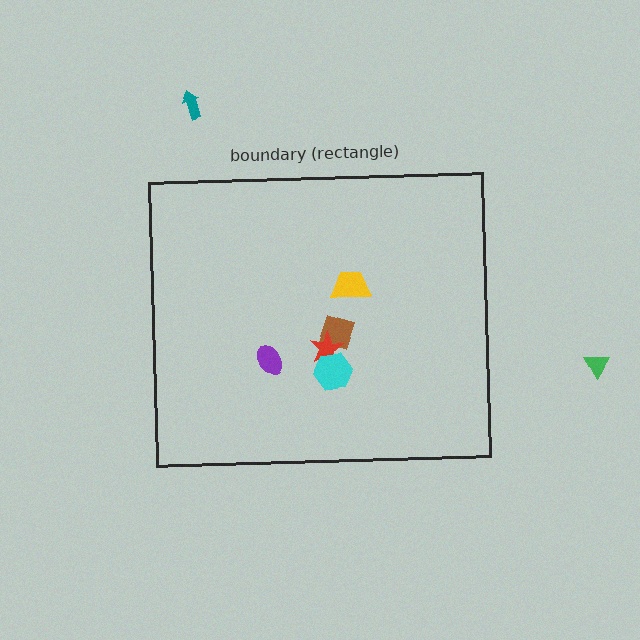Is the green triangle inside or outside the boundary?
Outside.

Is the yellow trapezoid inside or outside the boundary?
Inside.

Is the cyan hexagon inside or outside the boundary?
Inside.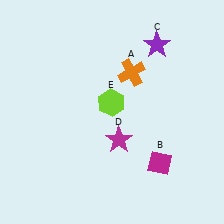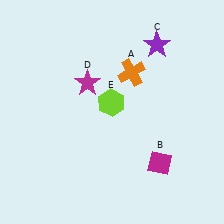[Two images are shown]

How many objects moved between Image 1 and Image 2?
1 object moved between the two images.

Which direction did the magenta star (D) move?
The magenta star (D) moved up.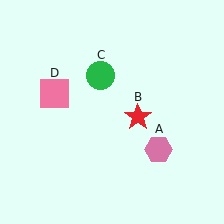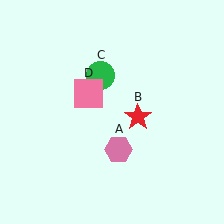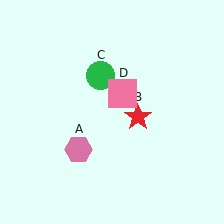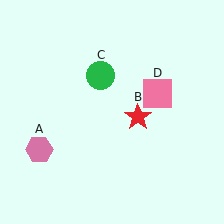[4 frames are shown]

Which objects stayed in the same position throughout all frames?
Red star (object B) and green circle (object C) remained stationary.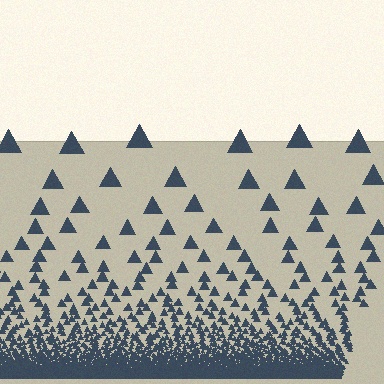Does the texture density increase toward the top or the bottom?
Density increases toward the bottom.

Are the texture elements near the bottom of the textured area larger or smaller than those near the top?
Smaller. The gradient is inverted — elements near the bottom are smaller and denser.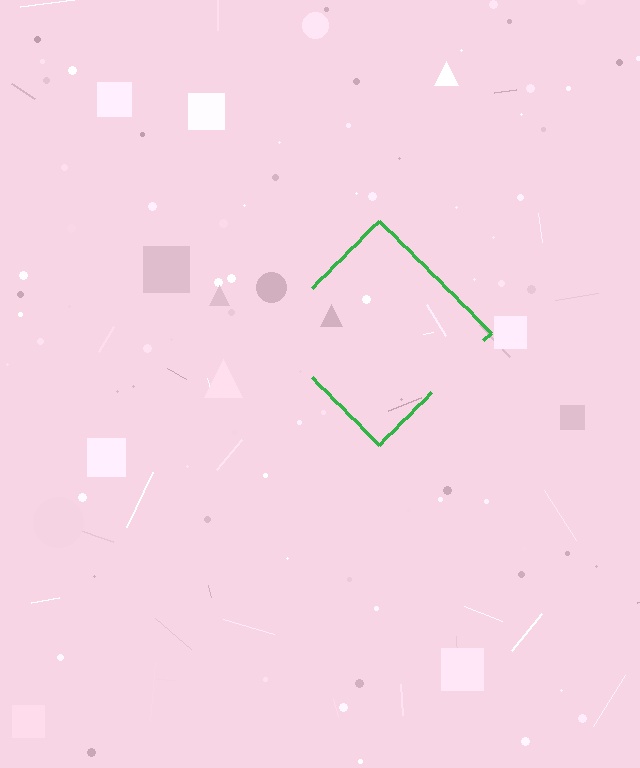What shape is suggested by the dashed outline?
The dashed outline suggests a diamond.